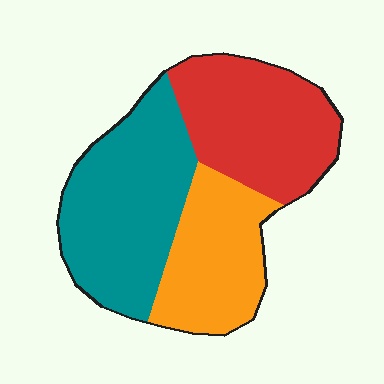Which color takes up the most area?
Teal, at roughly 40%.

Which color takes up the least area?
Orange, at roughly 25%.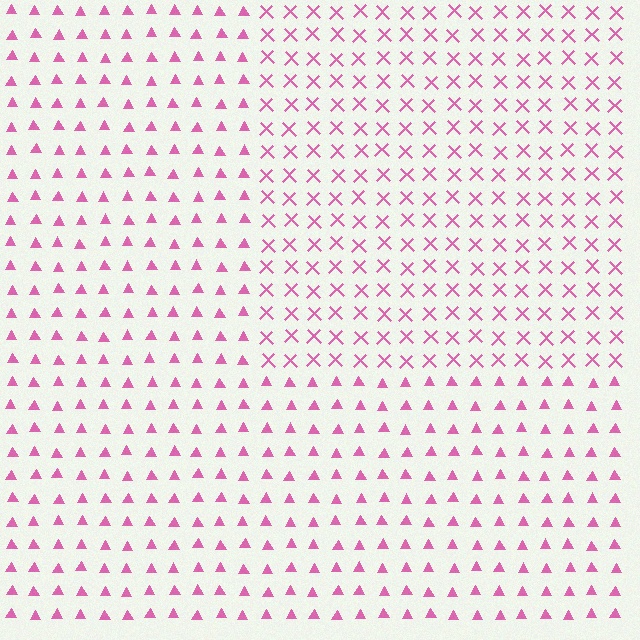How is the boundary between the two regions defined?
The boundary is defined by a change in element shape: X marks inside vs. triangles outside. All elements share the same color and spacing.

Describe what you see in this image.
The image is filled with small pink elements arranged in a uniform grid. A rectangle-shaped region contains X marks, while the surrounding area contains triangles. The boundary is defined purely by the change in element shape.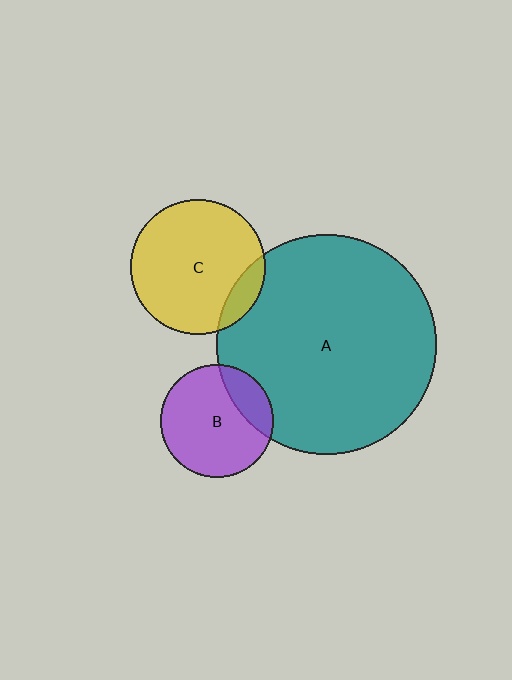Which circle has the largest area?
Circle A (teal).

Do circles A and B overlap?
Yes.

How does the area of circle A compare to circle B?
Approximately 3.8 times.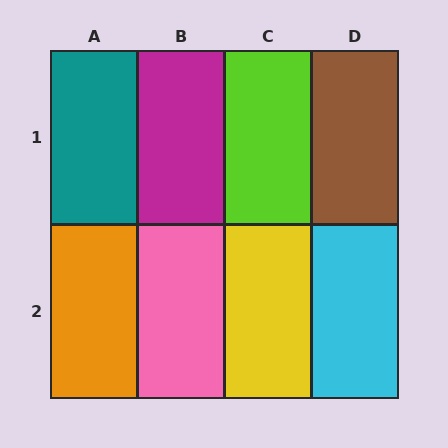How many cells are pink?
1 cell is pink.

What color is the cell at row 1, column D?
Brown.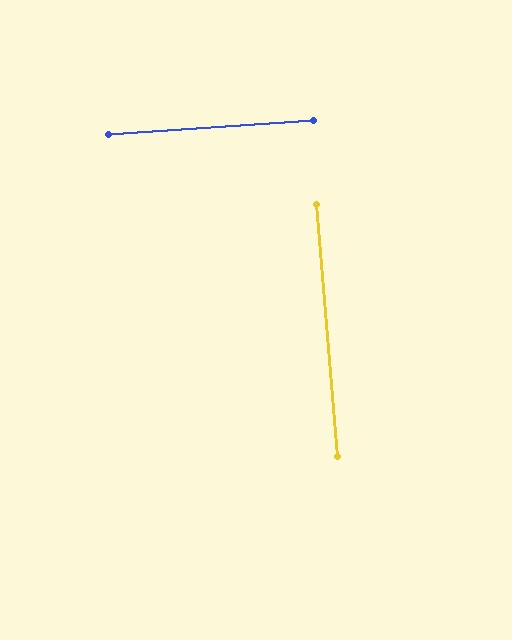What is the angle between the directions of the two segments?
Approximately 89 degrees.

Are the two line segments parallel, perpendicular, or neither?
Perpendicular — they meet at approximately 89°.